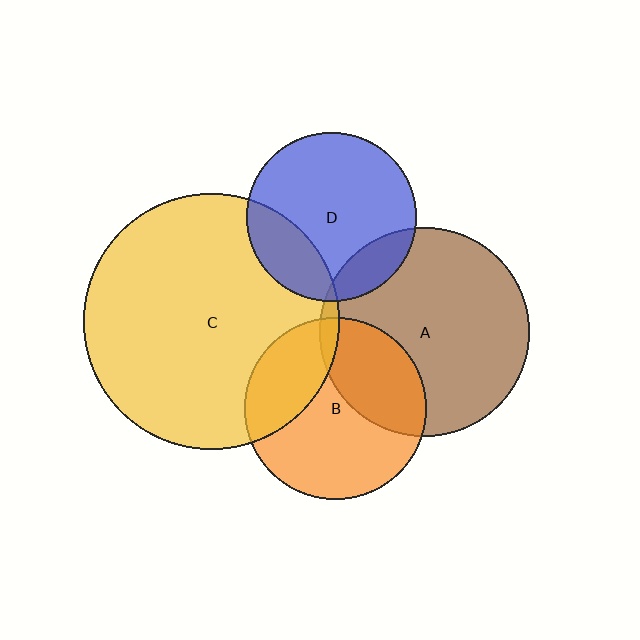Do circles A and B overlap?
Yes.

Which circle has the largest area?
Circle C (yellow).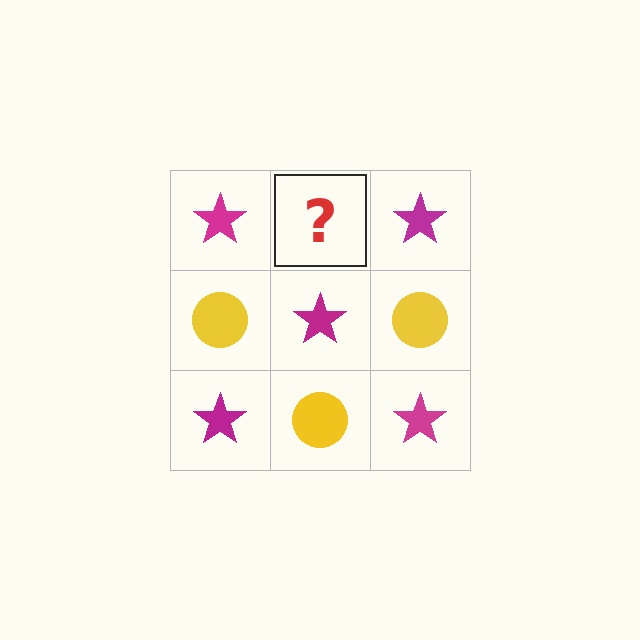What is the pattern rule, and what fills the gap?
The rule is that it alternates magenta star and yellow circle in a checkerboard pattern. The gap should be filled with a yellow circle.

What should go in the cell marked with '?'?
The missing cell should contain a yellow circle.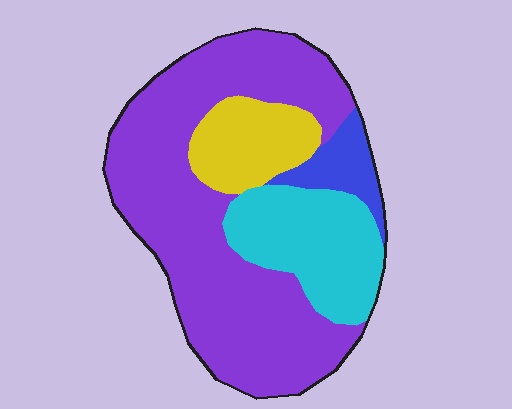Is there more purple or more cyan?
Purple.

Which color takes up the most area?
Purple, at roughly 60%.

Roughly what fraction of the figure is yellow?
Yellow takes up about one eighth (1/8) of the figure.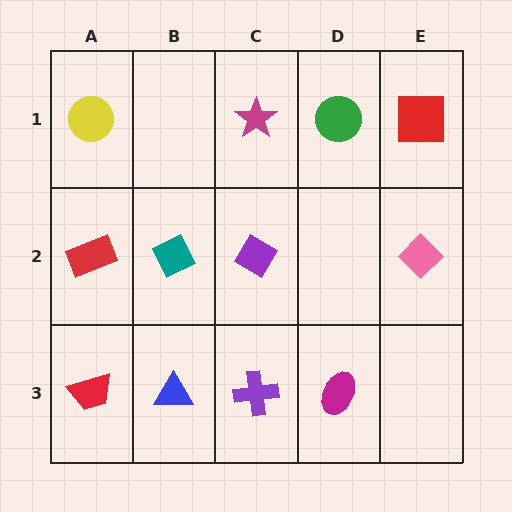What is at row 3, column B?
A blue triangle.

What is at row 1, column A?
A yellow circle.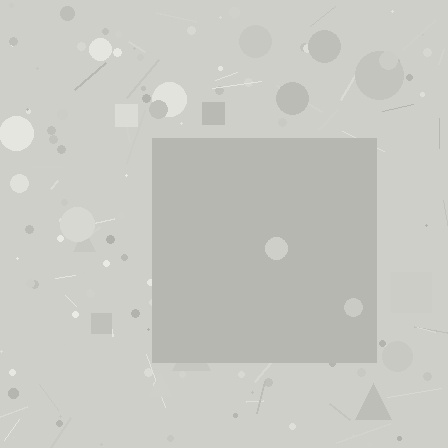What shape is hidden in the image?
A square is hidden in the image.